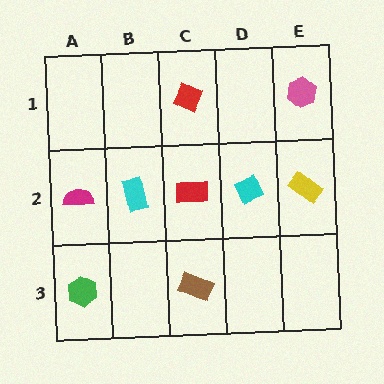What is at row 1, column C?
A red diamond.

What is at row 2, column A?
A magenta semicircle.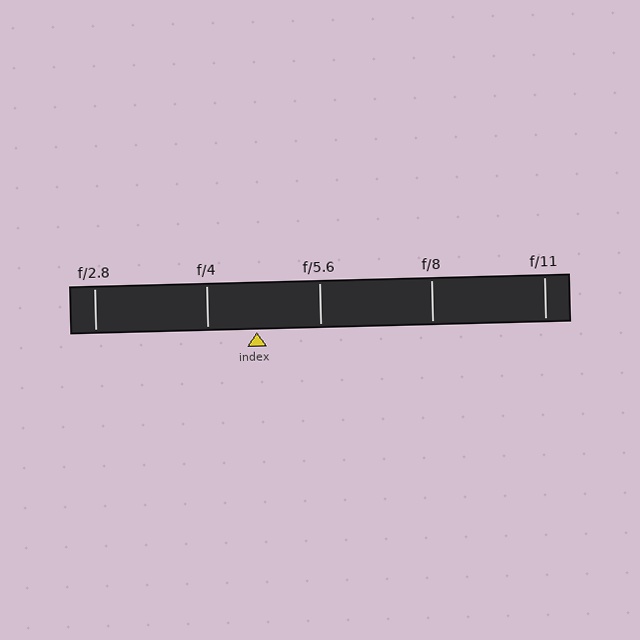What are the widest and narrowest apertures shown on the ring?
The widest aperture shown is f/2.8 and the narrowest is f/11.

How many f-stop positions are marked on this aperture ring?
There are 5 f-stop positions marked.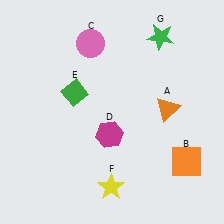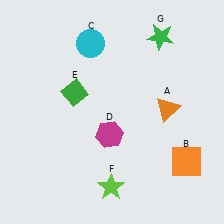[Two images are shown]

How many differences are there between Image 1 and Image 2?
There are 2 differences between the two images.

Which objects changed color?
C changed from pink to cyan. F changed from yellow to lime.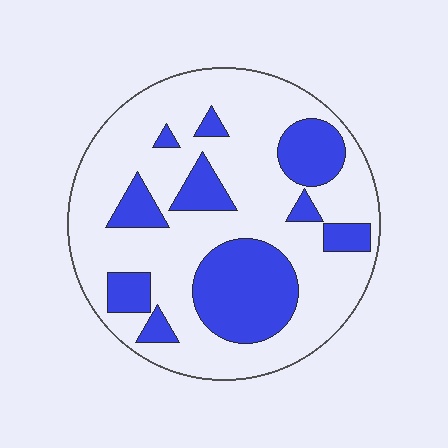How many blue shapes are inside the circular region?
10.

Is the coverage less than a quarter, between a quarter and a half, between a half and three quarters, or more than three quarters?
Between a quarter and a half.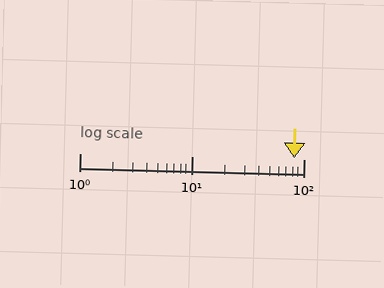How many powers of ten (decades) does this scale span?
The scale spans 2 decades, from 1 to 100.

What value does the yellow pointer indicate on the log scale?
The pointer indicates approximately 83.